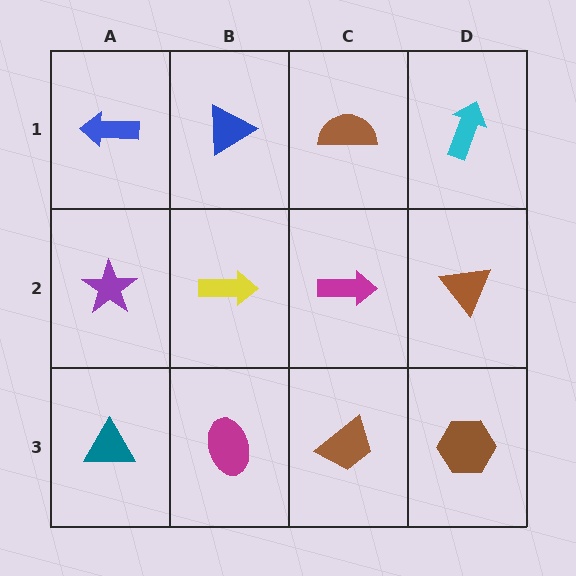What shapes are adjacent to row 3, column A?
A purple star (row 2, column A), a magenta ellipse (row 3, column B).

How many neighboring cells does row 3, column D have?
2.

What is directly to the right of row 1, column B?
A brown semicircle.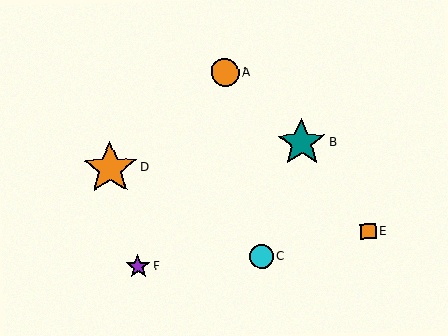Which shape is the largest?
The orange star (labeled D) is the largest.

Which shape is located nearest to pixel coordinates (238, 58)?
The orange circle (labeled A) at (225, 73) is nearest to that location.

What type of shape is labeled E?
Shape E is an orange square.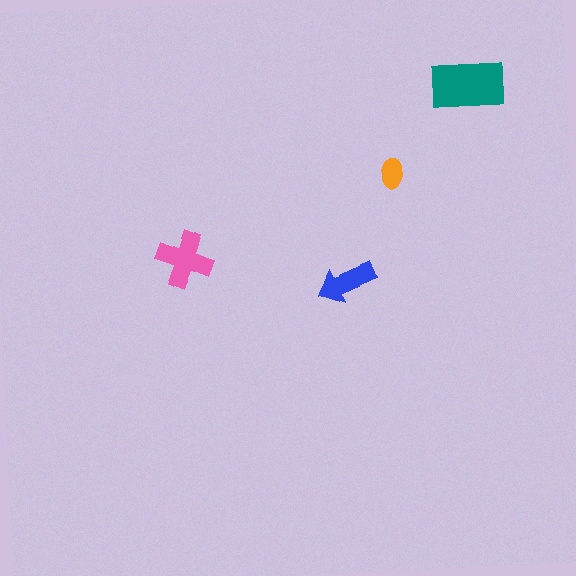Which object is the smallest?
The orange ellipse.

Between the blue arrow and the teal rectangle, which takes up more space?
The teal rectangle.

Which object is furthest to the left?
The pink cross is leftmost.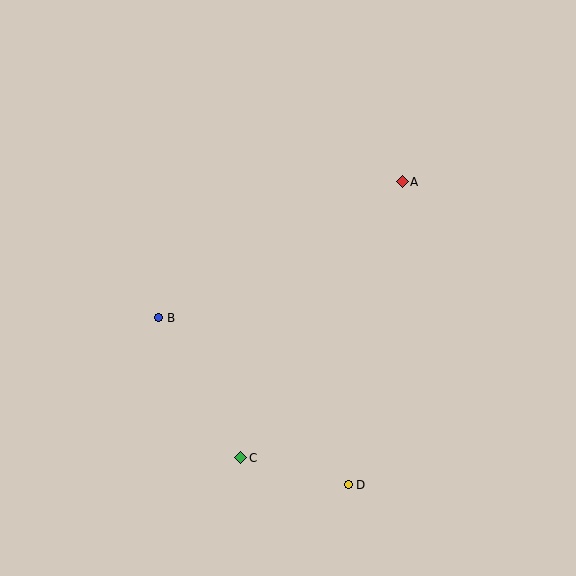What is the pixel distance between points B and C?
The distance between B and C is 162 pixels.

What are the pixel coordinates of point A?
Point A is at (402, 182).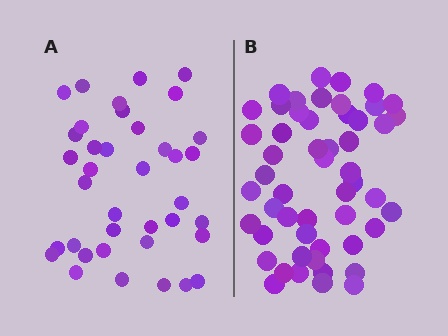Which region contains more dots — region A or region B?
Region B (the right region) has more dots.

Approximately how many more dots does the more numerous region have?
Region B has approximately 15 more dots than region A.